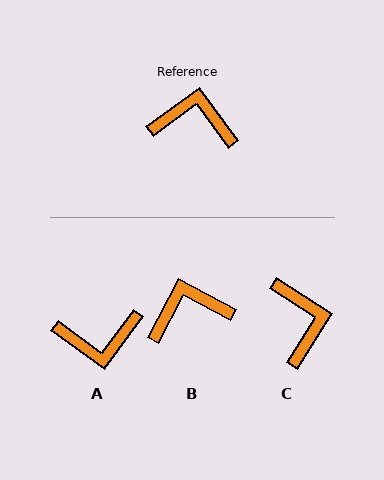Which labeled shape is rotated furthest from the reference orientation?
A, about 163 degrees away.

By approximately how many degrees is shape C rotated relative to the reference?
Approximately 68 degrees clockwise.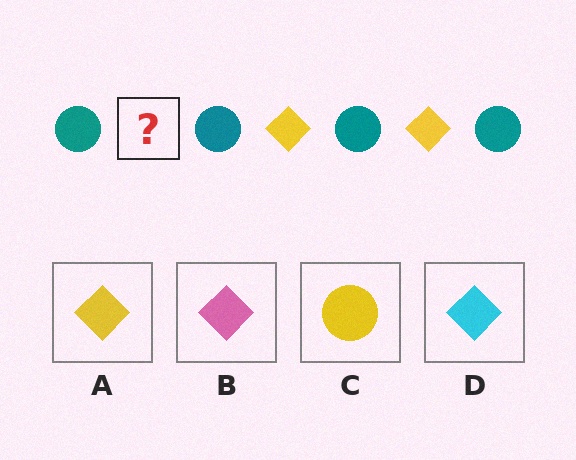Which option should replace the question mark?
Option A.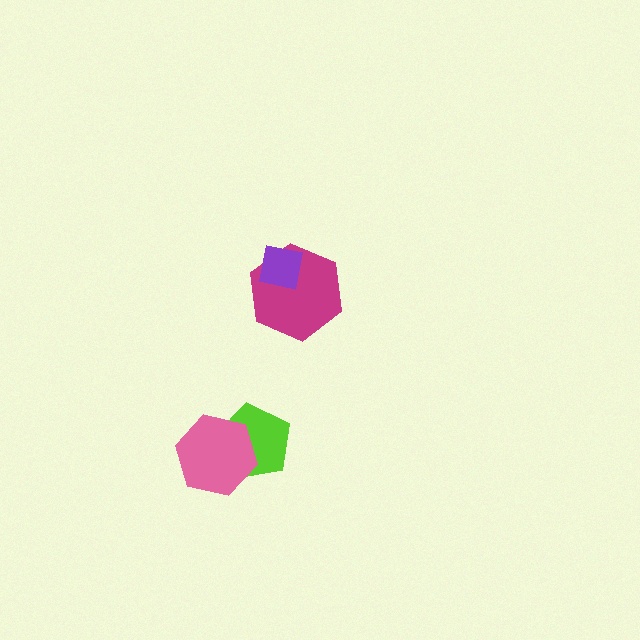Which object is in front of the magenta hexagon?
The purple square is in front of the magenta hexagon.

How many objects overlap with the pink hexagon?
1 object overlaps with the pink hexagon.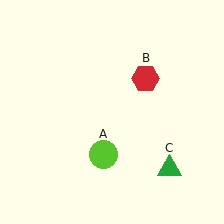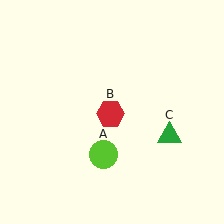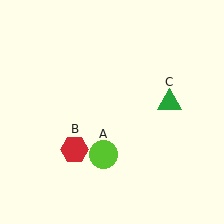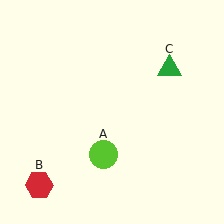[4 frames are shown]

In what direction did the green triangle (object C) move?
The green triangle (object C) moved up.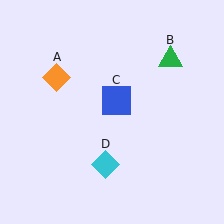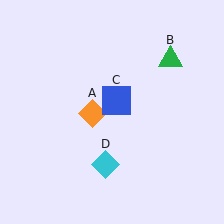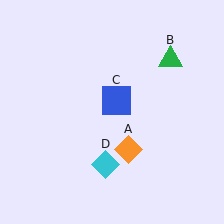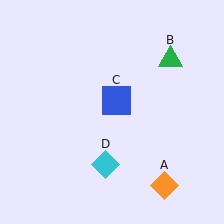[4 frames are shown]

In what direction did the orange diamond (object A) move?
The orange diamond (object A) moved down and to the right.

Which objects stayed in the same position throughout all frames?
Green triangle (object B) and blue square (object C) and cyan diamond (object D) remained stationary.